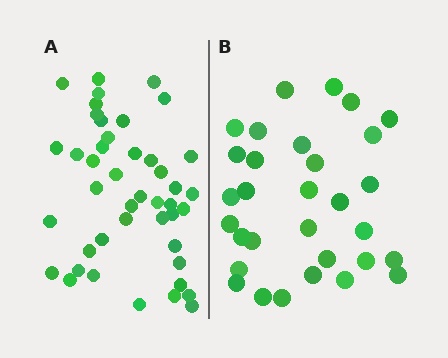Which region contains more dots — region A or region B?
Region A (the left region) has more dots.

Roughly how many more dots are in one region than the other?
Region A has approximately 15 more dots than region B.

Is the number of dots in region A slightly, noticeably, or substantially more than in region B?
Region A has noticeably more, but not dramatically so. The ratio is roughly 1.4 to 1.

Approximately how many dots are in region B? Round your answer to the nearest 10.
About 30 dots. (The exact count is 31, which rounds to 30.)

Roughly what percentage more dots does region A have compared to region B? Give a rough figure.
About 40% more.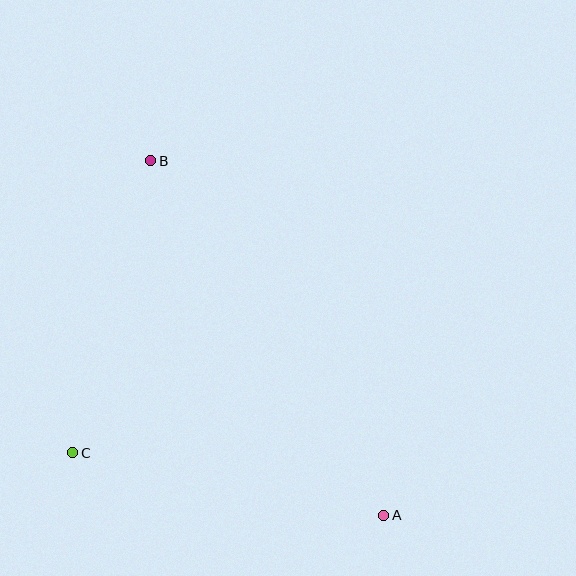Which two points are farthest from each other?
Points A and B are farthest from each other.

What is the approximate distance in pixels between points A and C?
The distance between A and C is approximately 318 pixels.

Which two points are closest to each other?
Points B and C are closest to each other.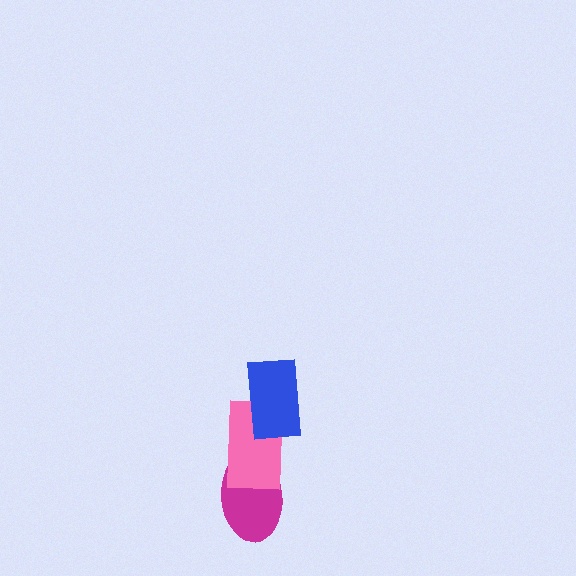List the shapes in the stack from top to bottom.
From top to bottom: the blue rectangle, the pink rectangle, the magenta ellipse.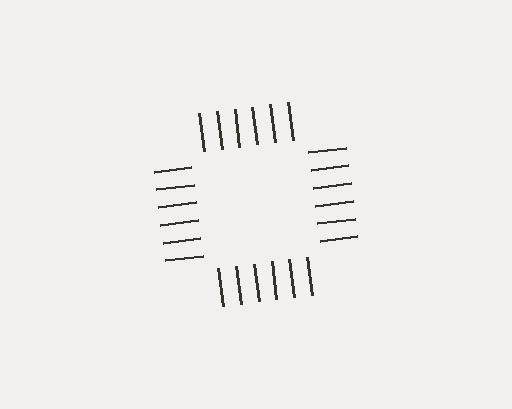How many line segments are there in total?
24 — 6 along each of the 4 edges.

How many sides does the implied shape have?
4 sides — the line-ends trace a square.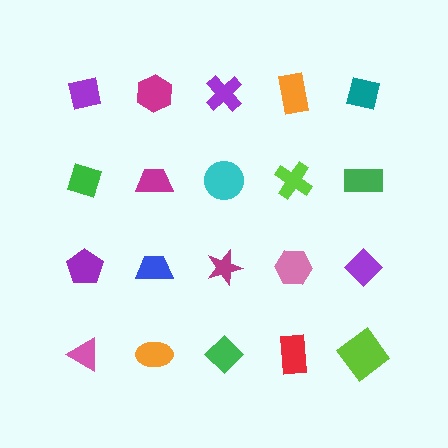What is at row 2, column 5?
A green rectangle.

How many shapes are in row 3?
5 shapes.